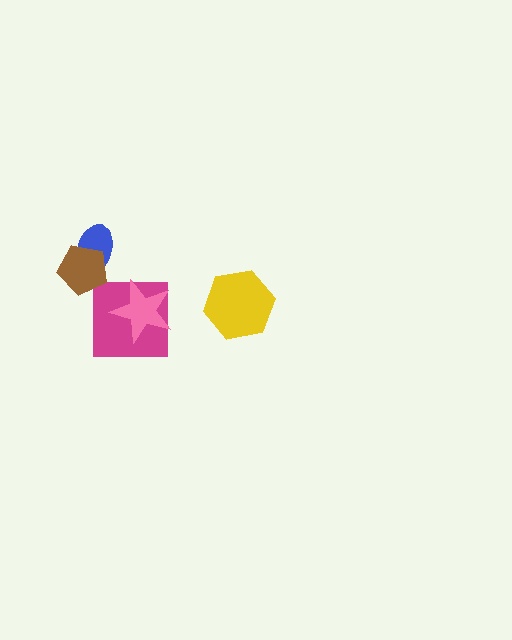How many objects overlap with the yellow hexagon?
0 objects overlap with the yellow hexagon.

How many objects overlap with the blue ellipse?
1 object overlaps with the blue ellipse.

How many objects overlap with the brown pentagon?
1 object overlaps with the brown pentagon.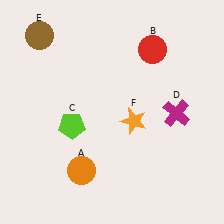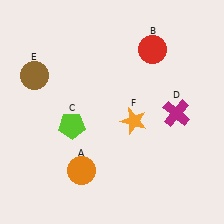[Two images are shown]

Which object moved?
The brown circle (E) moved down.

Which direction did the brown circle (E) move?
The brown circle (E) moved down.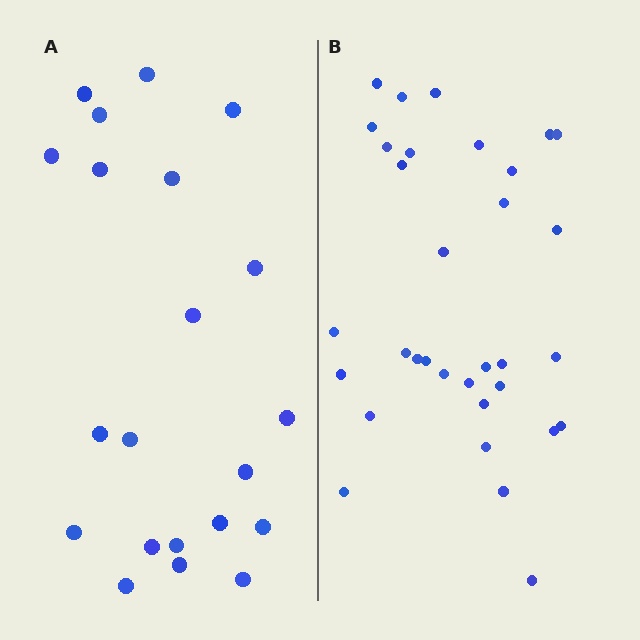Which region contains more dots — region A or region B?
Region B (the right region) has more dots.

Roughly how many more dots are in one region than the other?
Region B has roughly 12 or so more dots than region A.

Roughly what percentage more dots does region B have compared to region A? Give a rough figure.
About 55% more.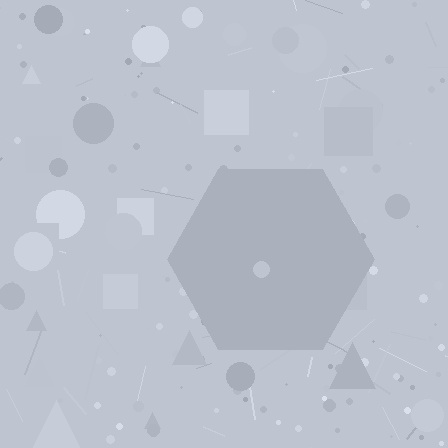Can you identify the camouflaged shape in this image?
The camouflaged shape is a hexagon.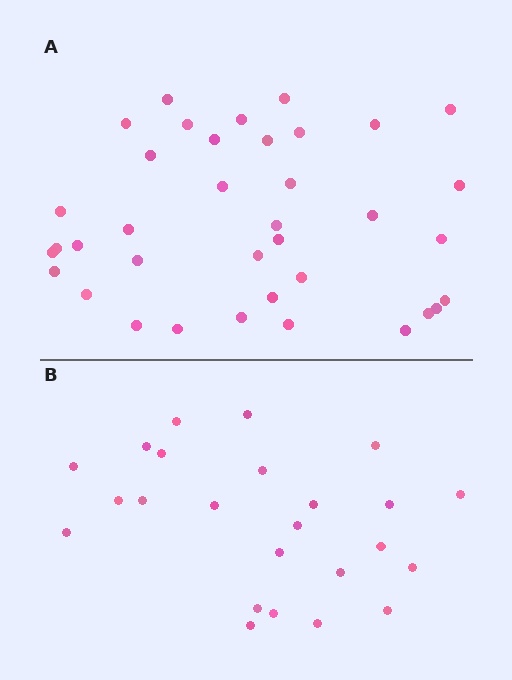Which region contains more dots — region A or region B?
Region A (the top region) has more dots.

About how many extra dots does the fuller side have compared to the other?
Region A has approximately 15 more dots than region B.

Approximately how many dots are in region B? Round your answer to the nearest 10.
About 20 dots. (The exact count is 24, which rounds to 20.)